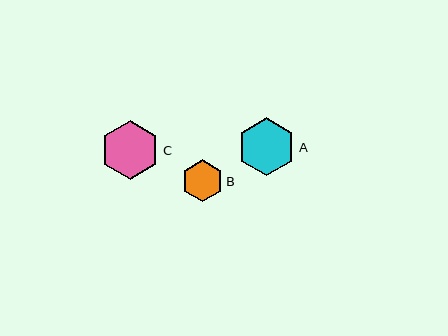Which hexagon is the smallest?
Hexagon B is the smallest with a size of approximately 42 pixels.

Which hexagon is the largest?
Hexagon C is the largest with a size of approximately 59 pixels.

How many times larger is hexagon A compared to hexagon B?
Hexagon A is approximately 1.4 times the size of hexagon B.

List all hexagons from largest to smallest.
From largest to smallest: C, A, B.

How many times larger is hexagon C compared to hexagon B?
Hexagon C is approximately 1.4 times the size of hexagon B.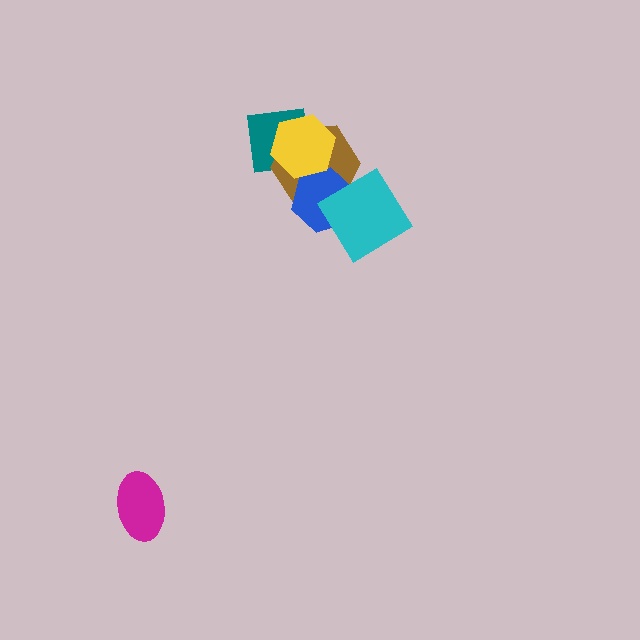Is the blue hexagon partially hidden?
Yes, it is partially covered by another shape.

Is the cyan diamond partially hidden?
No, no other shape covers it.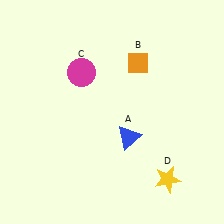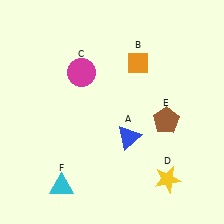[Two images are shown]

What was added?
A brown pentagon (E), a cyan triangle (F) were added in Image 2.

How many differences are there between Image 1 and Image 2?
There are 2 differences between the two images.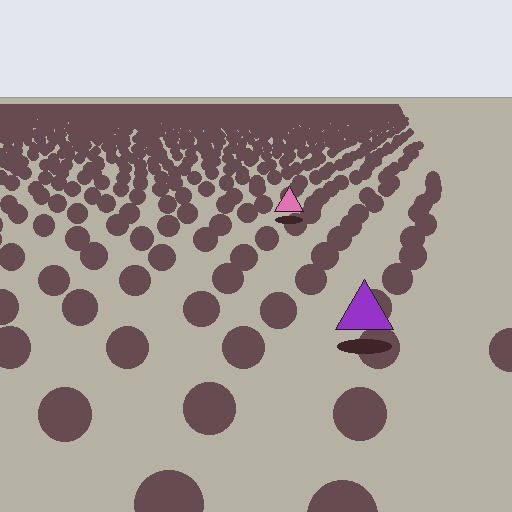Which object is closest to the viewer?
The purple triangle is closest. The texture marks near it are larger and more spread out.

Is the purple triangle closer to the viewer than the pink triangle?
Yes. The purple triangle is closer — you can tell from the texture gradient: the ground texture is coarser near it.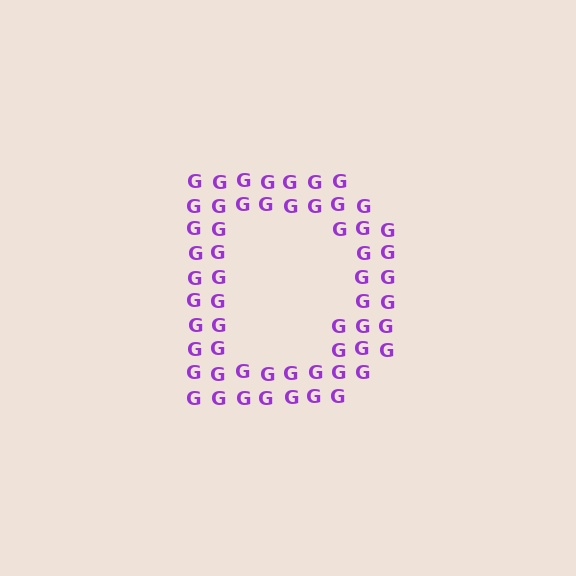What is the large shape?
The large shape is the letter D.